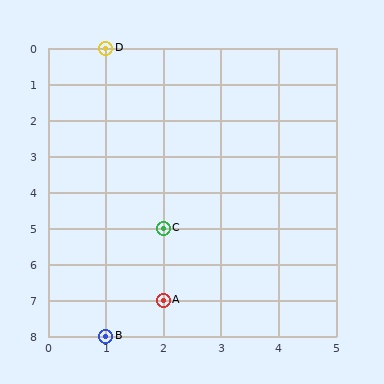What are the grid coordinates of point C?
Point C is at grid coordinates (2, 5).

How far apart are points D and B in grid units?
Points D and B are 8 rows apart.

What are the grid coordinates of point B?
Point B is at grid coordinates (1, 8).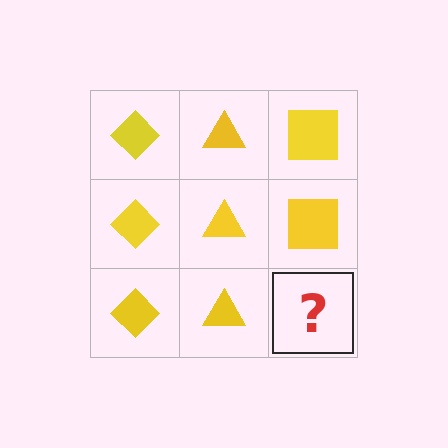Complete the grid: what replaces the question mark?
The question mark should be replaced with a yellow square.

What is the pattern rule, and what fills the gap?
The rule is that each column has a consistent shape. The gap should be filled with a yellow square.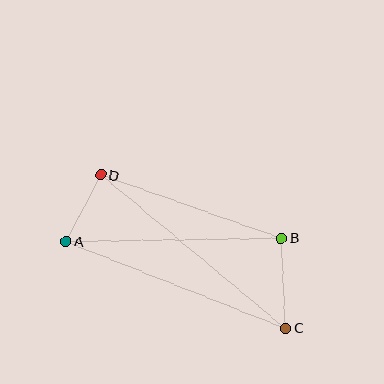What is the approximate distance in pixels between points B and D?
The distance between B and D is approximately 191 pixels.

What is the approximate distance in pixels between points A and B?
The distance between A and B is approximately 215 pixels.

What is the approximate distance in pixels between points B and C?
The distance between B and C is approximately 90 pixels.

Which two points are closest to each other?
Points A and D are closest to each other.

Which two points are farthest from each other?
Points C and D are farthest from each other.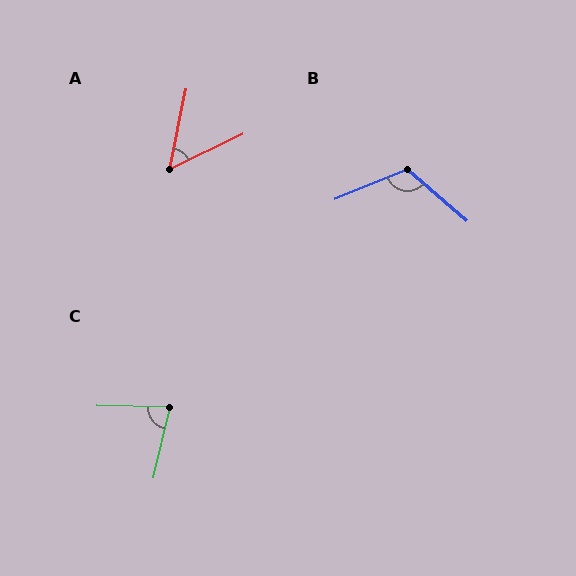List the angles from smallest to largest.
A (53°), C (78°), B (117°).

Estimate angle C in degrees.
Approximately 78 degrees.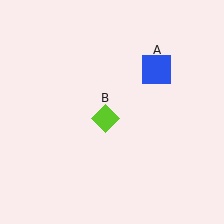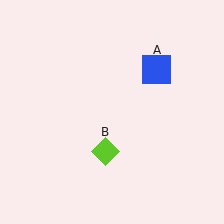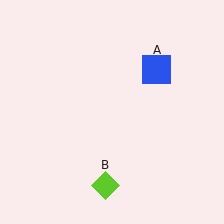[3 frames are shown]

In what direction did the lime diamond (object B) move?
The lime diamond (object B) moved down.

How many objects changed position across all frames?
1 object changed position: lime diamond (object B).